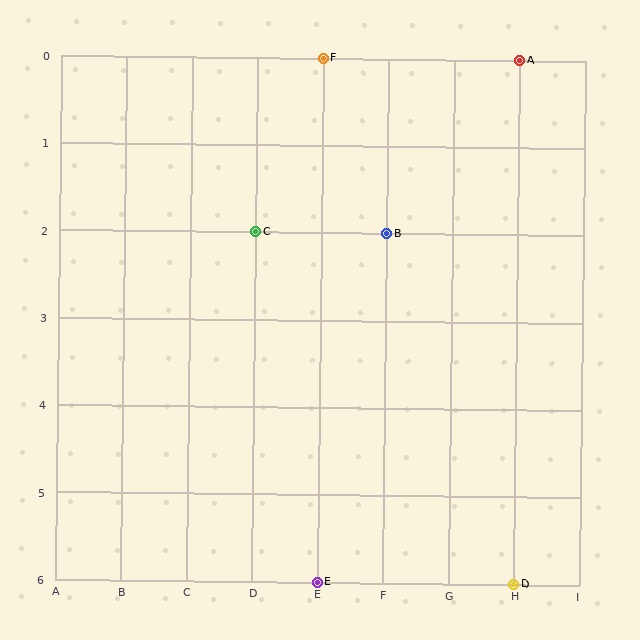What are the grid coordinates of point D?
Point D is at grid coordinates (H, 6).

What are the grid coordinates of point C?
Point C is at grid coordinates (D, 2).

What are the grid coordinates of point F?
Point F is at grid coordinates (E, 0).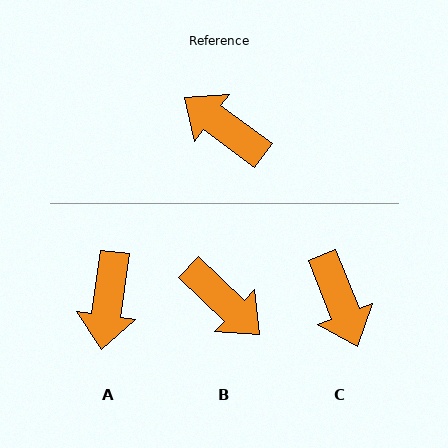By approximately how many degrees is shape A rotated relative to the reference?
Approximately 119 degrees counter-clockwise.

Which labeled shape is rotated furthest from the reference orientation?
B, about 173 degrees away.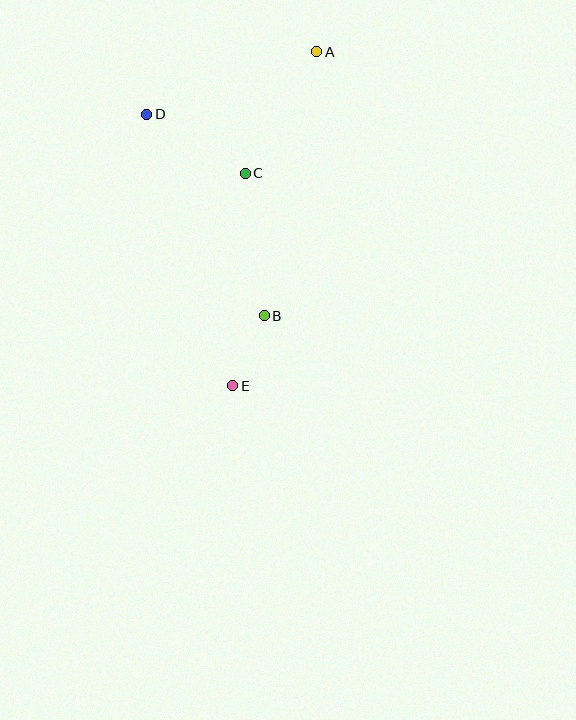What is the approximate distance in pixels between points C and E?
The distance between C and E is approximately 213 pixels.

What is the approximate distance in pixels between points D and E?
The distance between D and E is approximately 285 pixels.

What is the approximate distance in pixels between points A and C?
The distance between A and C is approximately 141 pixels.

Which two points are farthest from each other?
Points A and E are farthest from each other.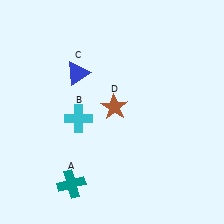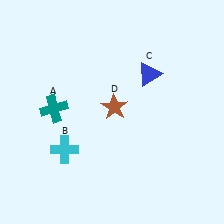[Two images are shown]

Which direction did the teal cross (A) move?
The teal cross (A) moved up.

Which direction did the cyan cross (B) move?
The cyan cross (B) moved down.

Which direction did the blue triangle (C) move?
The blue triangle (C) moved right.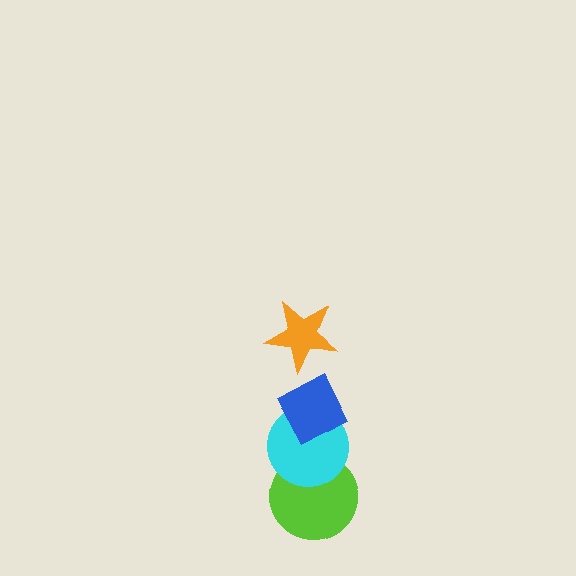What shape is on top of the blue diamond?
The orange star is on top of the blue diamond.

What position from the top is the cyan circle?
The cyan circle is 3rd from the top.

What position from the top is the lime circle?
The lime circle is 4th from the top.